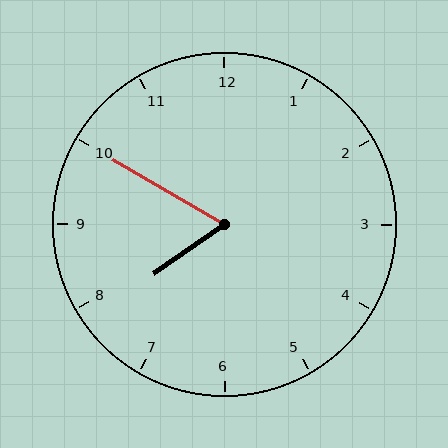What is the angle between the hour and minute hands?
Approximately 65 degrees.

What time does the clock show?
7:50.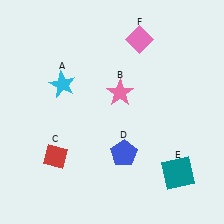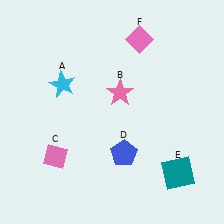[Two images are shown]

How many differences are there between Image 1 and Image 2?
There is 1 difference between the two images.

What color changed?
The diamond (C) changed from red in Image 1 to pink in Image 2.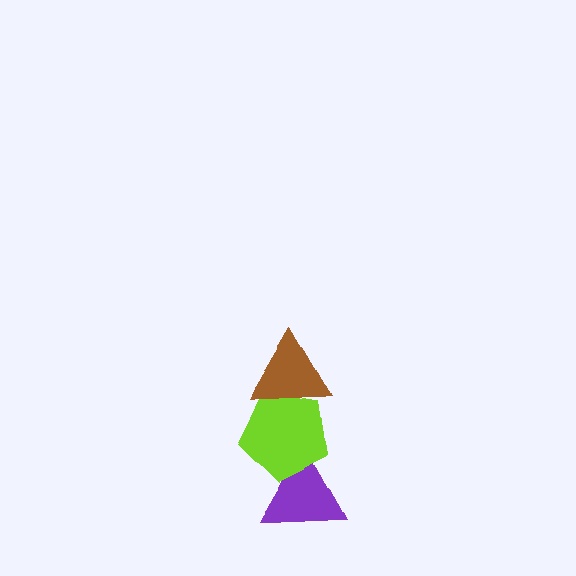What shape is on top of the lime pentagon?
The brown triangle is on top of the lime pentagon.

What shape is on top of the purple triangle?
The lime pentagon is on top of the purple triangle.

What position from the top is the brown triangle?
The brown triangle is 1st from the top.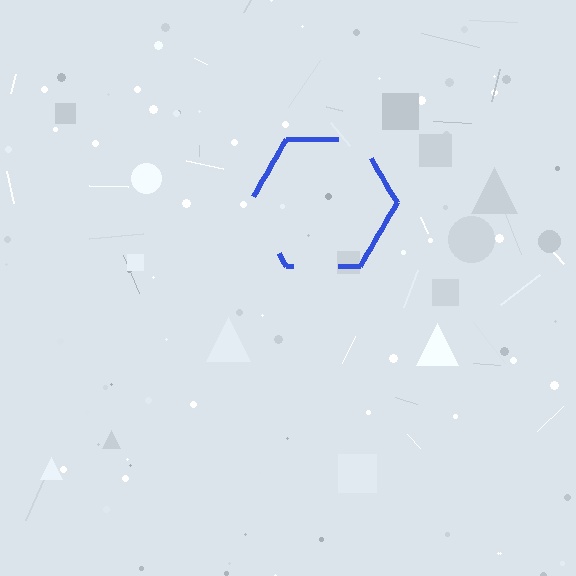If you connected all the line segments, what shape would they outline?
They would outline a hexagon.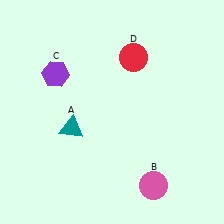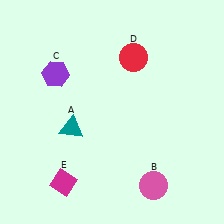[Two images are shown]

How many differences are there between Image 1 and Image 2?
There is 1 difference between the two images.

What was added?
A magenta diamond (E) was added in Image 2.